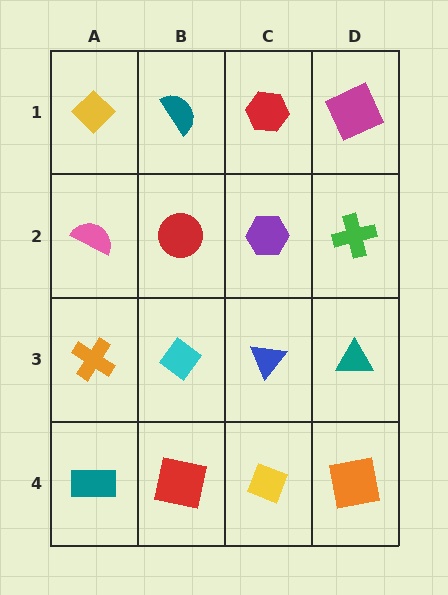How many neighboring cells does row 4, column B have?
3.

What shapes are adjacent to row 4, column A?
An orange cross (row 3, column A), a red square (row 4, column B).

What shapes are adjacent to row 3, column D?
A green cross (row 2, column D), an orange square (row 4, column D), a blue triangle (row 3, column C).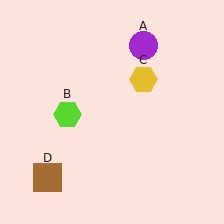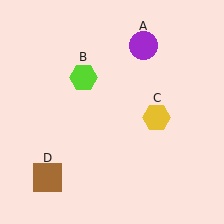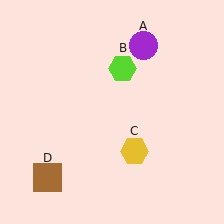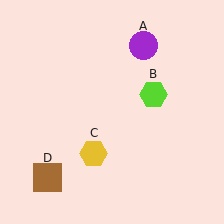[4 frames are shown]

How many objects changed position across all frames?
2 objects changed position: lime hexagon (object B), yellow hexagon (object C).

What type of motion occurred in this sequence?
The lime hexagon (object B), yellow hexagon (object C) rotated clockwise around the center of the scene.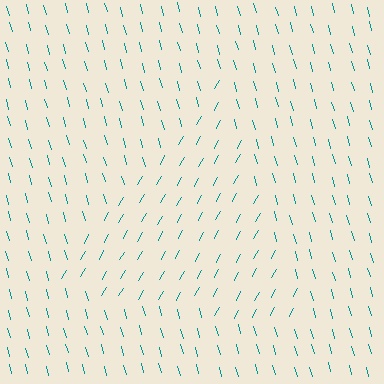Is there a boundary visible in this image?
Yes, there is a texture boundary formed by a change in line orientation.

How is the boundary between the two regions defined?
The boundary is defined purely by a change in line orientation (approximately 45 degrees difference). All lines are the same color and thickness.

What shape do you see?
I see a triangle.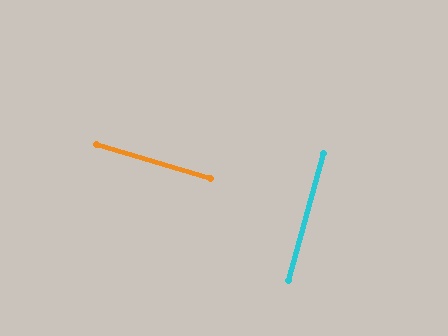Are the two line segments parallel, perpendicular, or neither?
Perpendicular — they meet at approximately 89°.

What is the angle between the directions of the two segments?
Approximately 89 degrees.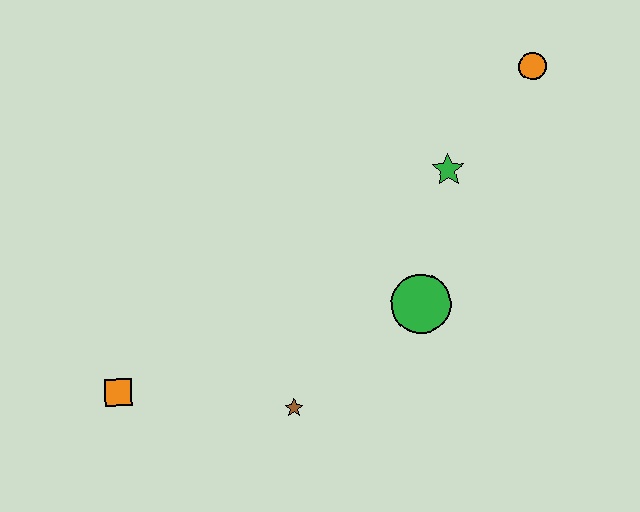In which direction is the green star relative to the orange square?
The green star is to the right of the orange square.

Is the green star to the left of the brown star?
No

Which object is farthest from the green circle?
The orange square is farthest from the green circle.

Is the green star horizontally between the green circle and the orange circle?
Yes